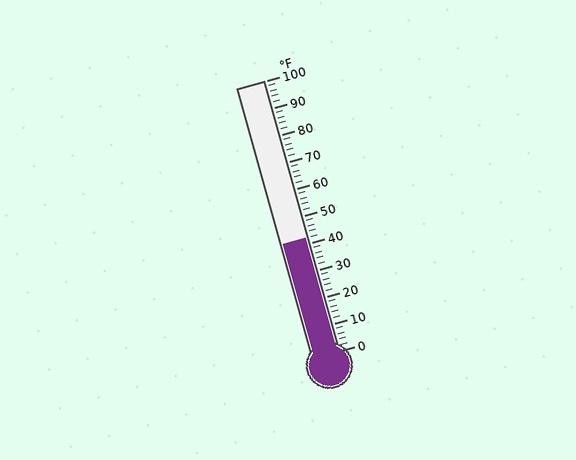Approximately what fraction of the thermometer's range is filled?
The thermometer is filled to approximately 40% of its range.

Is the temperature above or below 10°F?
The temperature is above 10°F.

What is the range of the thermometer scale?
The thermometer scale ranges from 0°F to 100°F.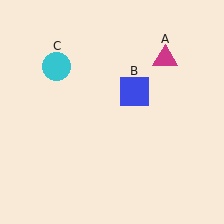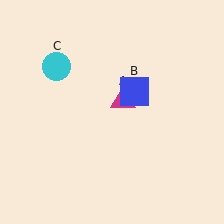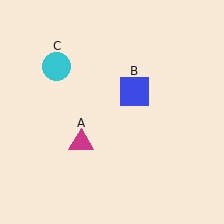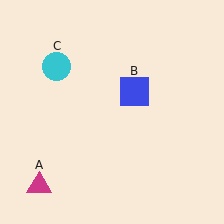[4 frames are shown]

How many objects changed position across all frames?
1 object changed position: magenta triangle (object A).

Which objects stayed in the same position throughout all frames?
Blue square (object B) and cyan circle (object C) remained stationary.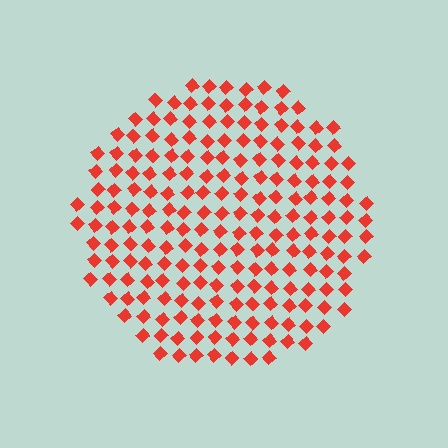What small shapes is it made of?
It is made of small diamonds.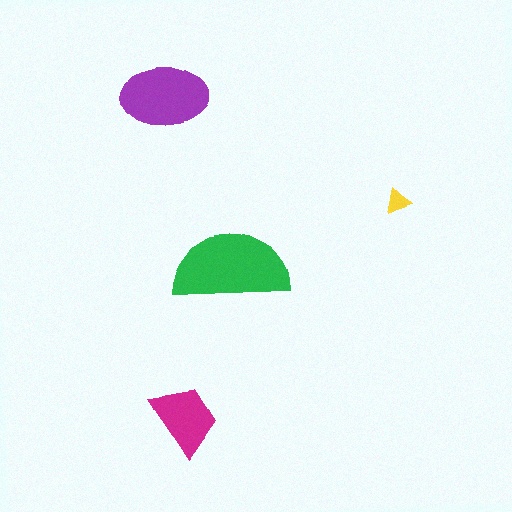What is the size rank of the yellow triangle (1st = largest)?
4th.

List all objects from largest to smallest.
The green semicircle, the purple ellipse, the magenta trapezoid, the yellow triangle.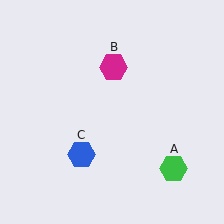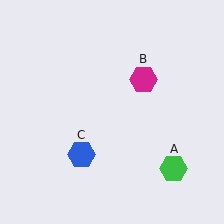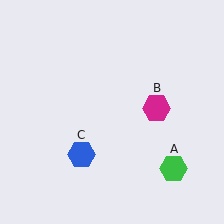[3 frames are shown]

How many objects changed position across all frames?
1 object changed position: magenta hexagon (object B).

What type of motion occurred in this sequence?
The magenta hexagon (object B) rotated clockwise around the center of the scene.